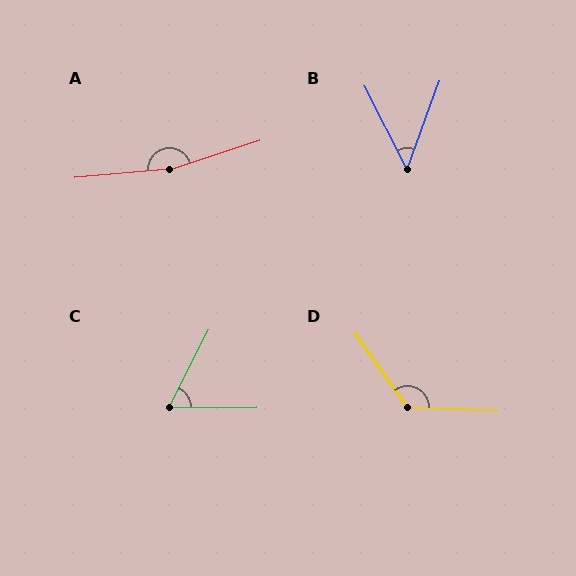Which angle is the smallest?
B, at approximately 47 degrees.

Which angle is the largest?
A, at approximately 167 degrees.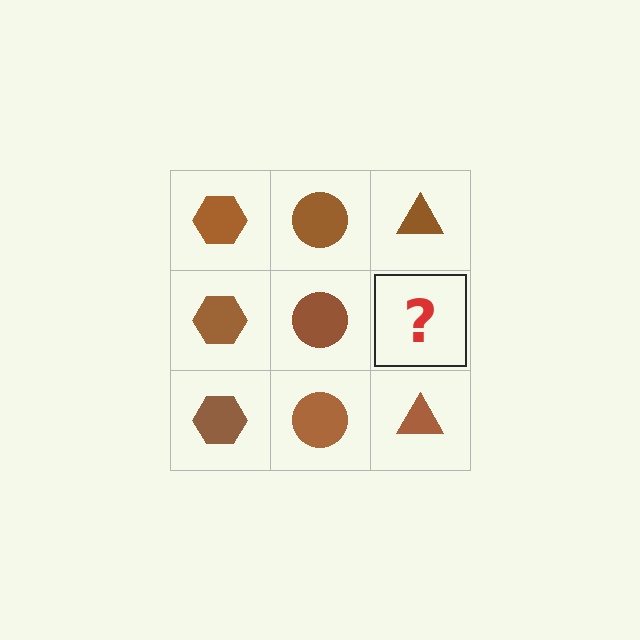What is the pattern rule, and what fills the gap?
The rule is that each column has a consistent shape. The gap should be filled with a brown triangle.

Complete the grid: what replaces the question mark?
The question mark should be replaced with a brown triangle.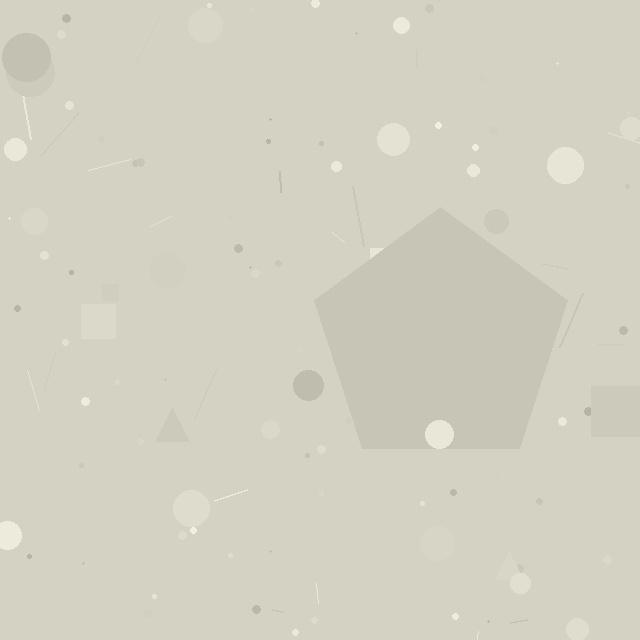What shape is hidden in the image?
A pentagon is hidden in the image.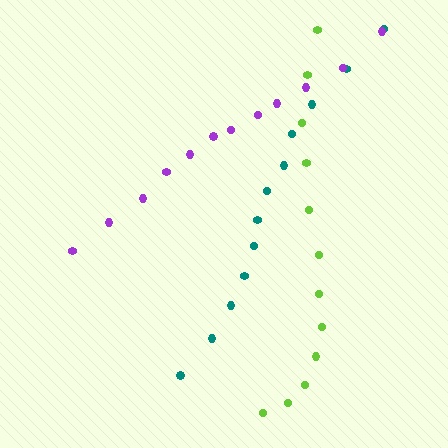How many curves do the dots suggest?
There are 3 distinct paths.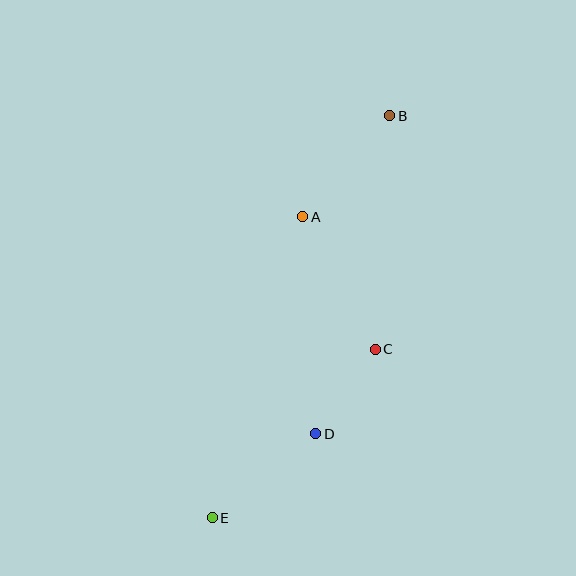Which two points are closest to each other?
Points C and D are closest to each other.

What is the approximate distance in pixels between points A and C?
The distance between A and C is approximately 151 pixels.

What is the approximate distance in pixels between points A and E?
The distance between A and E is approximately 314 pixels.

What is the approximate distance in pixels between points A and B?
The distance between A and B is approximately 133 pixels.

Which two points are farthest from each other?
Points B and E are farthest from each other.